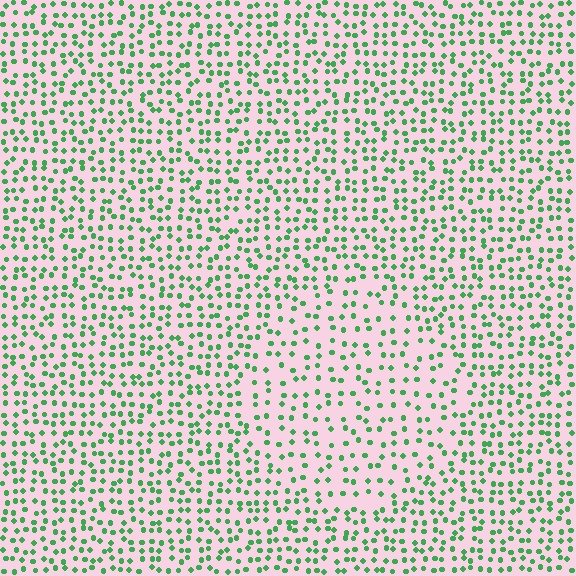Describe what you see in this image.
The image contains small green elements arranged at two different densities. A circle-shaped region is visible where the elements are less densely packed than the surrounding area.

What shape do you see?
I see a circle.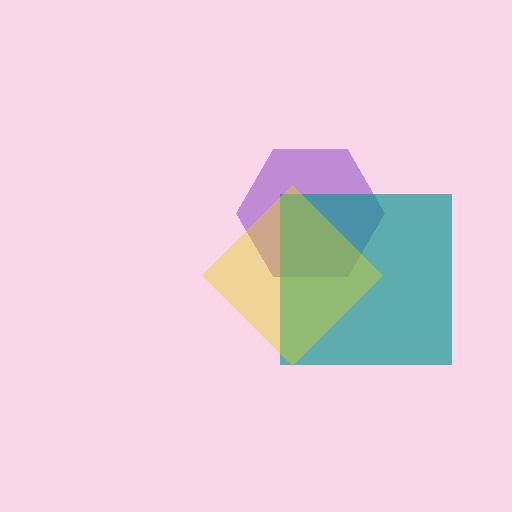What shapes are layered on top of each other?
The layered shapes are: a purple hexagon, a teal square, a yellow diamond.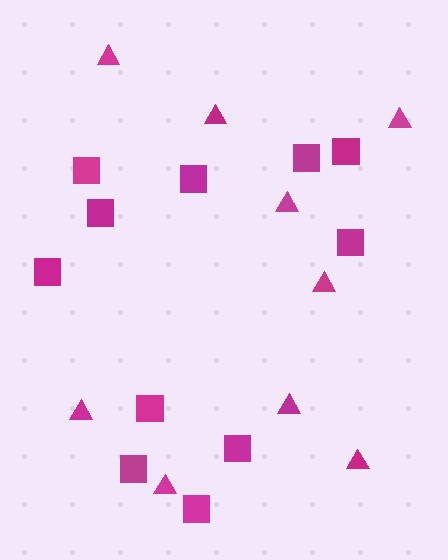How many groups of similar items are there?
There are 2 groups: one group of triangles (9) and one group of squares (11).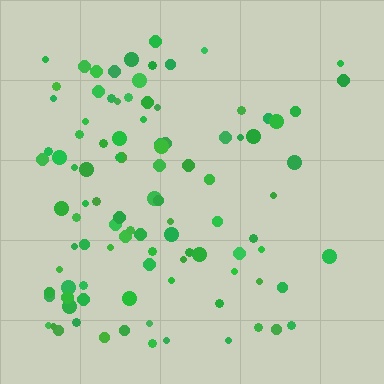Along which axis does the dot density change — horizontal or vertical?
Horizontal.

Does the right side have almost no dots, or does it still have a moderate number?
Still a moderate number, just noticeably fewer than the left.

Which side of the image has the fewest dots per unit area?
The right.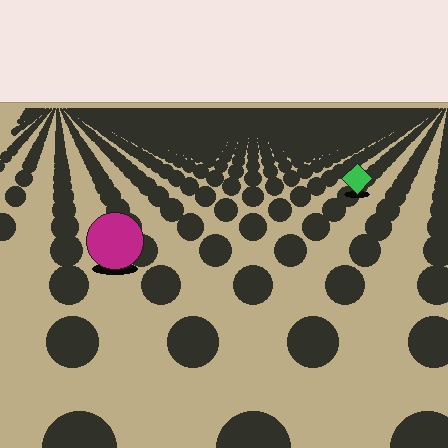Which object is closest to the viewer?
The magenta circle is closest. The texture marks near it are larger and more spread out.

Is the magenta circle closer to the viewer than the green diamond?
Yes. The magenta circle is closer — you can tell from the texture gradient: the ground texture is coarser near it.